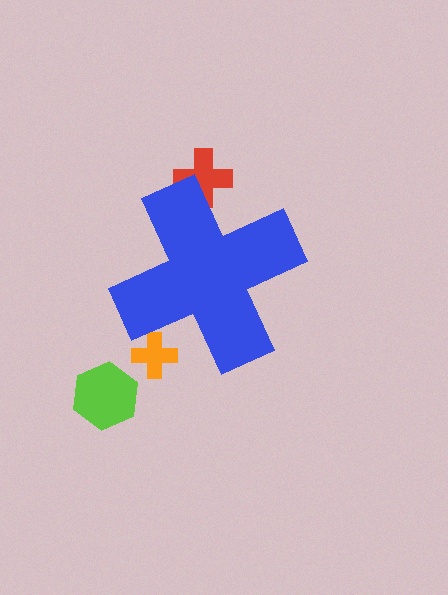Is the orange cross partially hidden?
Yes, the orange cross is partially hidden behind the blue cross.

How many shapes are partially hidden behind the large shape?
2 shapes are partially hidden.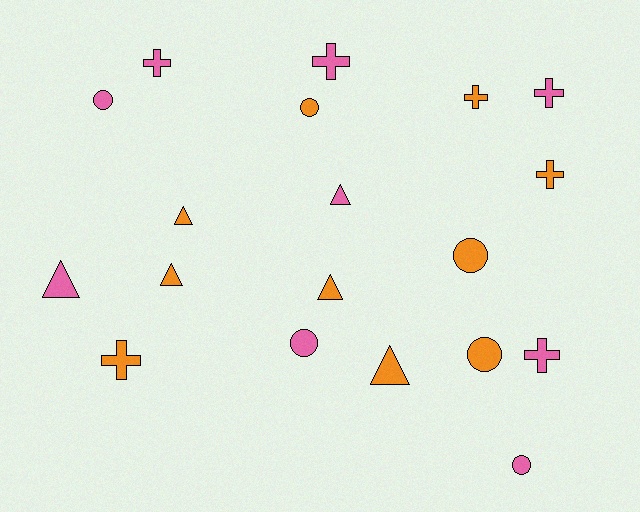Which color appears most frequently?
Orange, with 10 objects.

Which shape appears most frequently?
Cross, with 7 objects.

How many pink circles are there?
There are 3 pink circles.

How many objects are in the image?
There are 19 objects.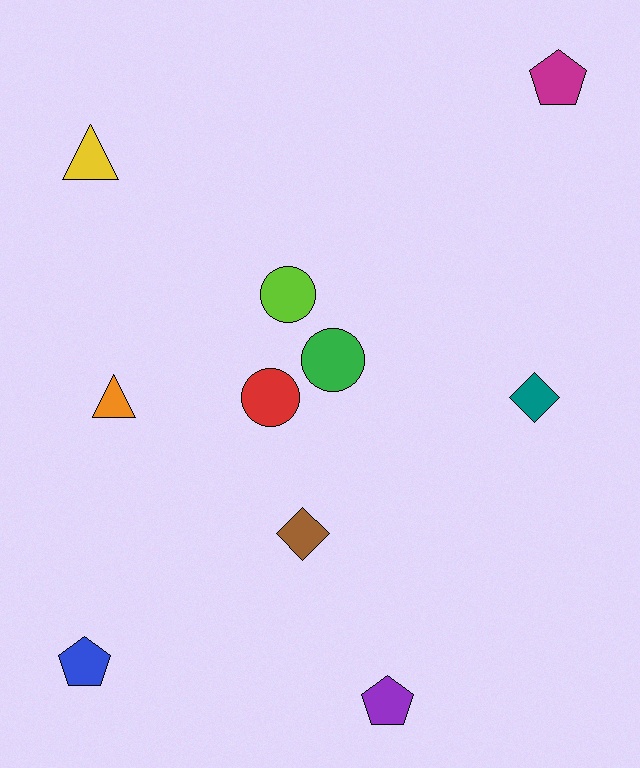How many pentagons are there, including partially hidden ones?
There are 3 pentagons.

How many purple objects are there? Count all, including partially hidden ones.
There is 1 purple object.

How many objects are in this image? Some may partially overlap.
There are 10 objects.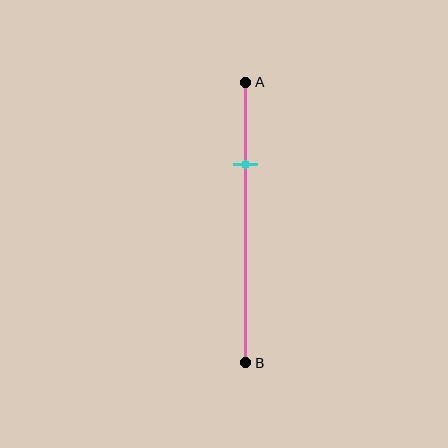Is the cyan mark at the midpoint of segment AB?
No, the mark is at about 30% from A, not at the 50% midpoint.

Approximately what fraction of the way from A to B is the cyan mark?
The cyan mark is approximately 30% of the way from A to B.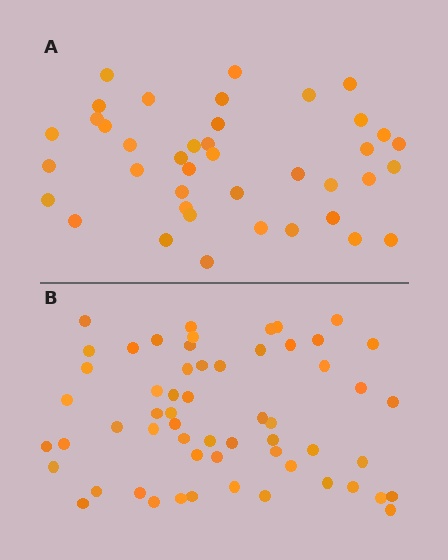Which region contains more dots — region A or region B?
Region B (the bottom region) has more dots.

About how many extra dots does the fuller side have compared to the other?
Region B has approximately 20 more dots than region A.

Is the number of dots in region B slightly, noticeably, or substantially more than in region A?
Region B has substantially more. The ratio is roughly 1.4 to 1.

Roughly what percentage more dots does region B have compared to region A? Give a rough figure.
About 45% more.